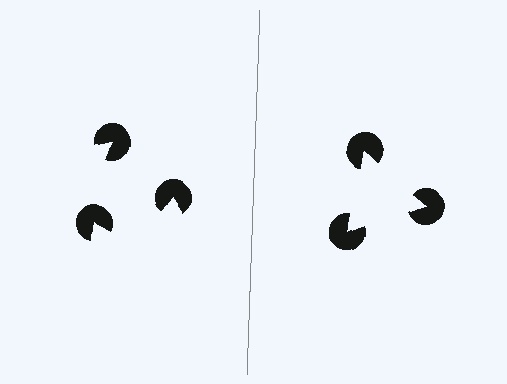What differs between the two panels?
The pac-man discs are positioned identically on both sides; only the wedge orientations differ. On the right they align to a triangle; on the left they are misaligned.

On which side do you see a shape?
An illusory triangle appears on the right side. On the left side the wedge cuts are rotated, so no coherent shape forms.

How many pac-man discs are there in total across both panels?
6 — 3 on each side.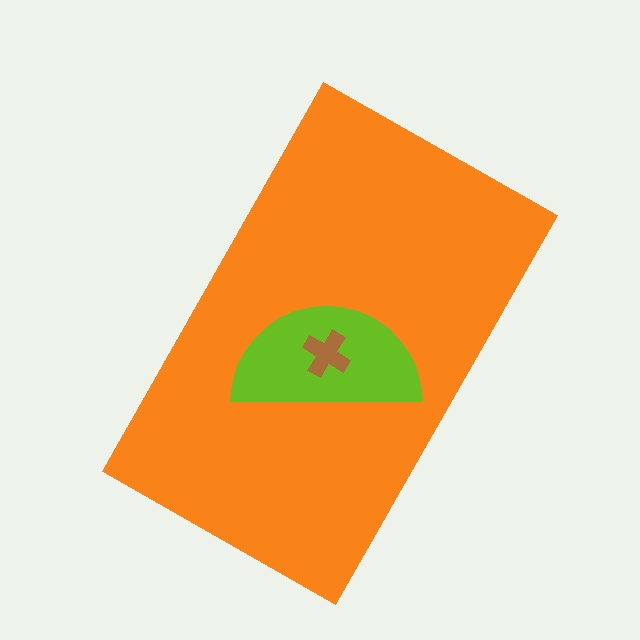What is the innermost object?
The brown cross.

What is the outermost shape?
The orange rectangle.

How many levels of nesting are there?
3.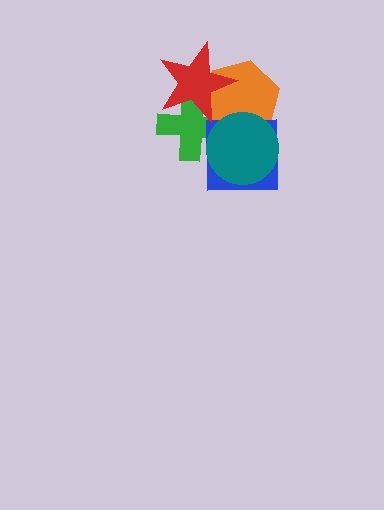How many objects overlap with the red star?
2 objects overlap with the red star.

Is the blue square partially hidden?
Yes, it is partially covered by another shape.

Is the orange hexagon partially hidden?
Yes, it is partially covered by another shape.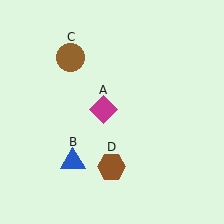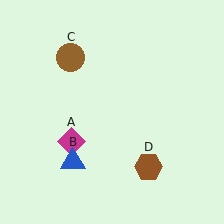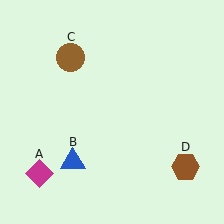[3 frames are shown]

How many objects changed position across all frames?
2 objects changed position: magenta diamond (object A), brown hexagon (object D).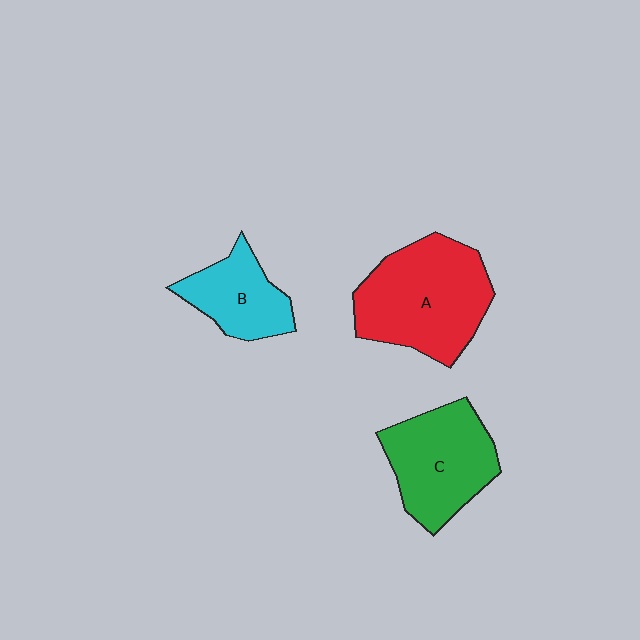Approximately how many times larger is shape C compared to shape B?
Approximately 1.5 times.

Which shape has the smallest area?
Shape B (cyan).